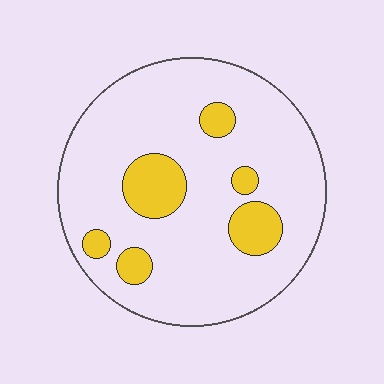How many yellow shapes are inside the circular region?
6.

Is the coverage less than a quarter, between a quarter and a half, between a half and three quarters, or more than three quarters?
Less than a quarter.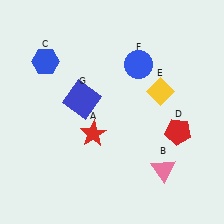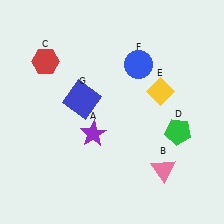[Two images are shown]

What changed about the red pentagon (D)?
In Image 1, D is red. In Image 2, it changed to green.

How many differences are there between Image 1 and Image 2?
There are 3 differences between the two images.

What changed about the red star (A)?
In Image 1, A is red. In Image 2, it changed to purple.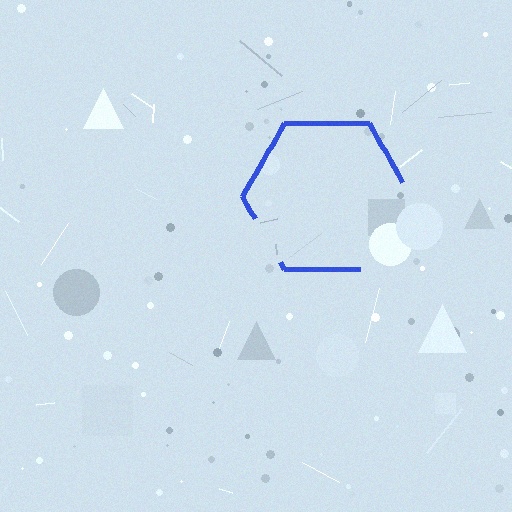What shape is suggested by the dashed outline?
The dashed outline suggests a hexagon.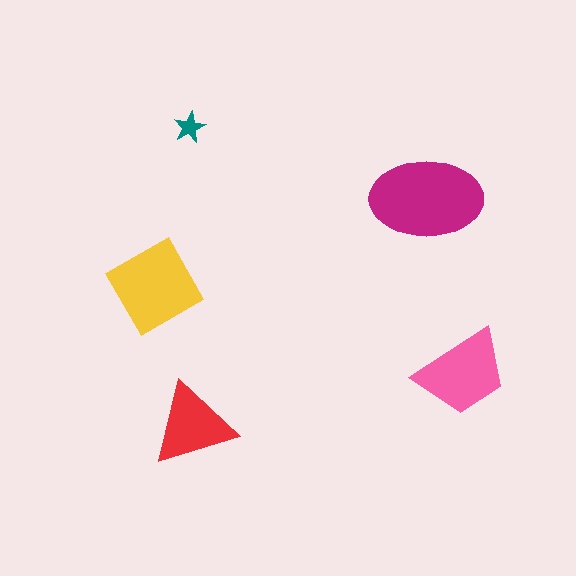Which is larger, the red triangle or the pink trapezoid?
The pink trapezoid.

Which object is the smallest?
The teal star.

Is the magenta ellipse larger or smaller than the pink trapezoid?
Larger.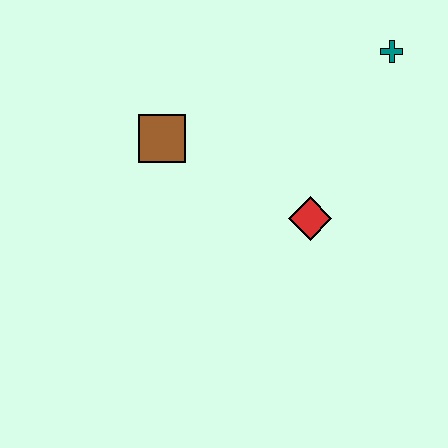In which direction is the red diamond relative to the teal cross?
The red diamond is below the teal cross.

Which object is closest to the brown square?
The red diamond is closest to the brown square.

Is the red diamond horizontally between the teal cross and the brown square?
Yes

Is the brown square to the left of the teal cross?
Yes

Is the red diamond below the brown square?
Yes